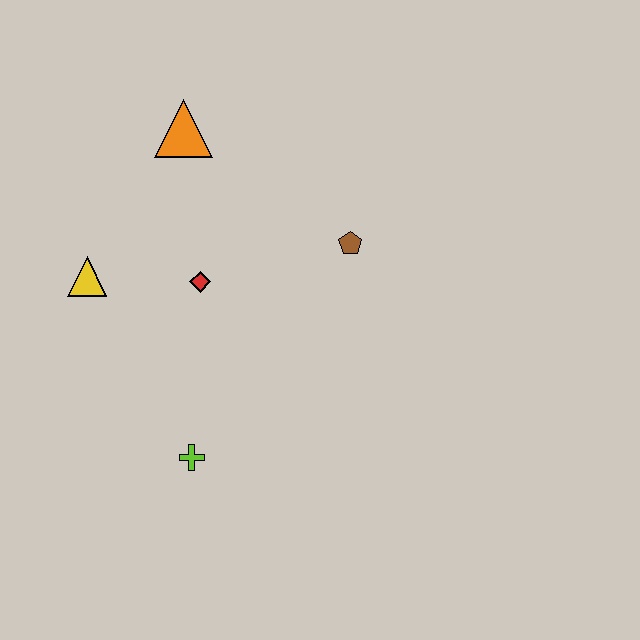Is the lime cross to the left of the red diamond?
Yes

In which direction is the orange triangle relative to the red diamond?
The orange triangle is above the red diamond.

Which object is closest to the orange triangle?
The red diamond is closest to the orange triangle.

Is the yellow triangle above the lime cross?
Yes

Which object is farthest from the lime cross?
The orange triangle is farthest from the lime cross.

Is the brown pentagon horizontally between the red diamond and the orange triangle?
No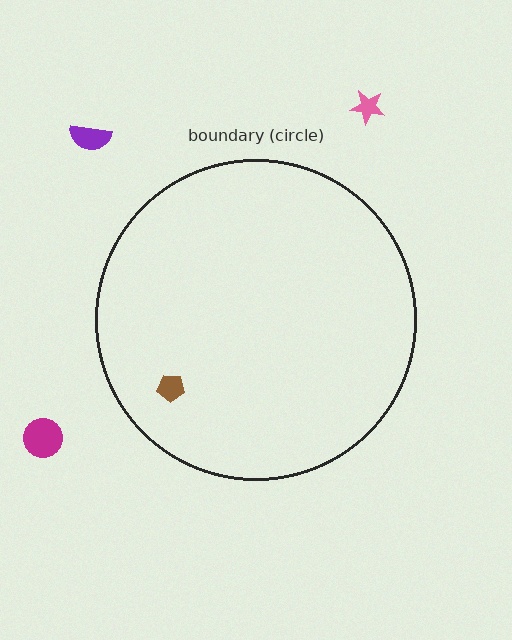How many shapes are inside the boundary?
1 inside, 3 outside.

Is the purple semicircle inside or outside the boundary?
Outside.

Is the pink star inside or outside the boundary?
Outside.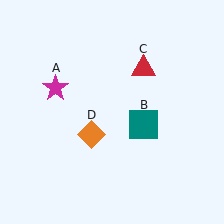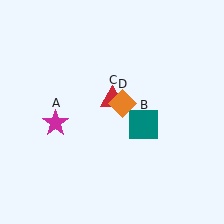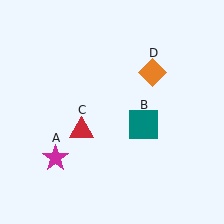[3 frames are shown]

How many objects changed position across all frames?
3 objects changed position: magenta star (object A), red triangle (object C), orange diamond (object D).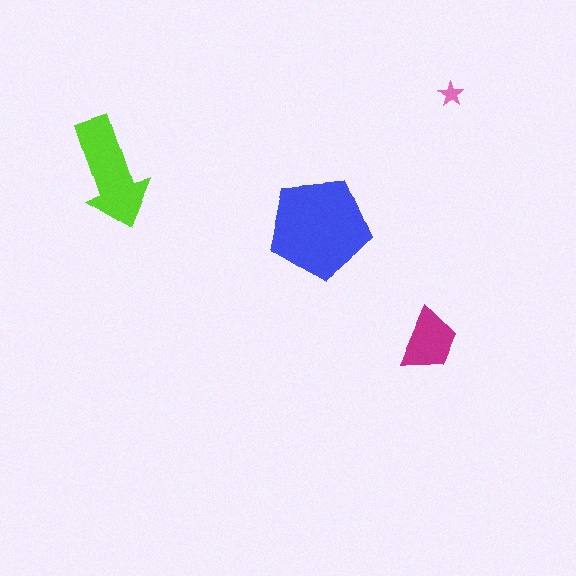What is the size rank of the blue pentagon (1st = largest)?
1st.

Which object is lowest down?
The magenta trapezoid is bottommost.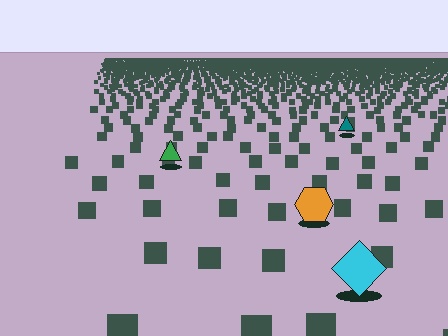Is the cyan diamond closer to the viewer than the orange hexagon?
Yes. The cyan diamond is closer — you can tell from the texture gradient: the ground texture is coarser near it.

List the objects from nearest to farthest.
From nearest to farthest: the cyan diamond, the orange hexagon, the green triangle, the teal triangle.